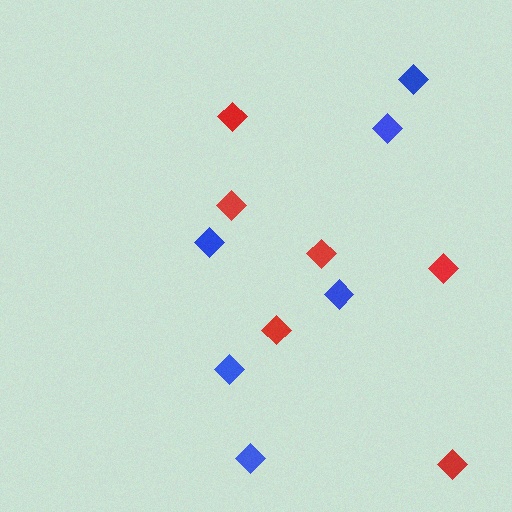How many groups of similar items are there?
There are 2 groups: one group of red diamonds (6) and one group of blue diamonds (6).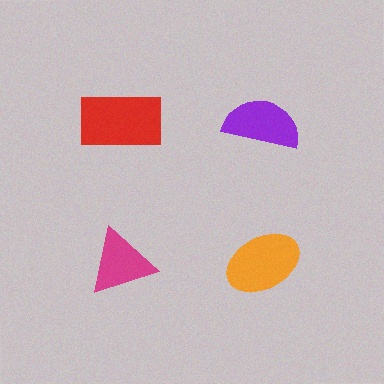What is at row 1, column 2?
A purple semicircle.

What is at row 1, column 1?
A red rectangle.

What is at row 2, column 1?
A magenta triangle.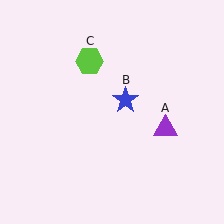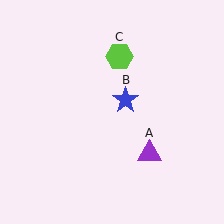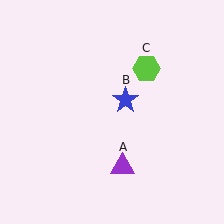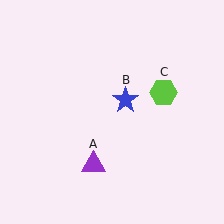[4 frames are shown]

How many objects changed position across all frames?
2 objects changed position: purple triangle (object A), lime hexagon (object C).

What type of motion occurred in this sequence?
The purple triangle (object A), lime hexagon (object C) rotated clockwise around the center of the scene.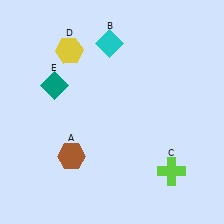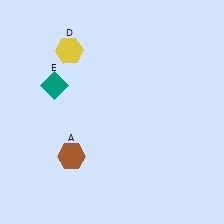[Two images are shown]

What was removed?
The lime cross (C), the cyan diamond (B) were removed in Image 2.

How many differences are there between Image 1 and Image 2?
There are 2 differences between the two images.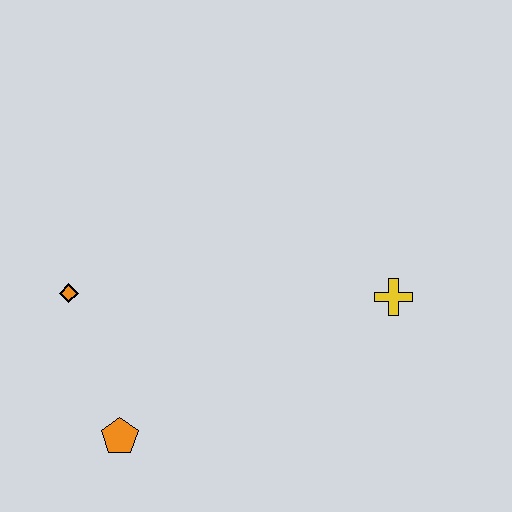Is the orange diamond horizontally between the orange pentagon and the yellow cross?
No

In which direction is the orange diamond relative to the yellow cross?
The orange diamond is to the left of the yellow cross.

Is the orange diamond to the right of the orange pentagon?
No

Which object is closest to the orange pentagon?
The orange diamond is closest to the orange pentagon.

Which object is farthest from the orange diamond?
The yellow cross is farthest from the orange diamond.